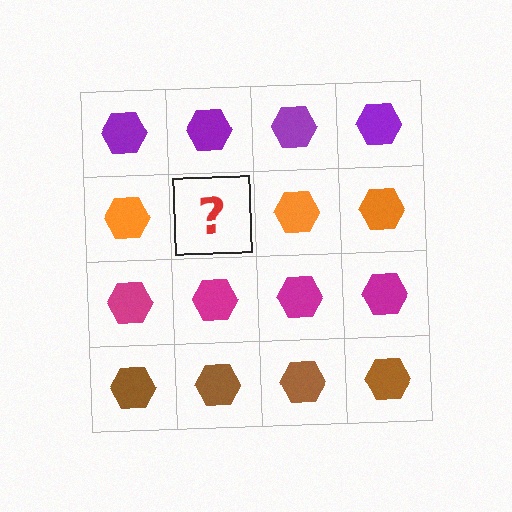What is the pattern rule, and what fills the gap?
The rule is that each row has a consistent color. The gap should be filled with an orange hexagon.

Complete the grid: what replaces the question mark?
The question mark should be replaced with an orange hexagon.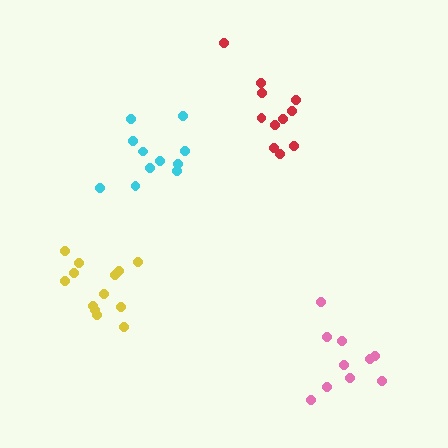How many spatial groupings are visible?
There are 4 spatial groupings.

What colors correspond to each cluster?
The clusters are colored: red, yellow, cyan, pink.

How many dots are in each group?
Group 1: 11 dots, Group 2: 13 dots, Group 3: 11 dots, Group 4: 10 dots (45 total).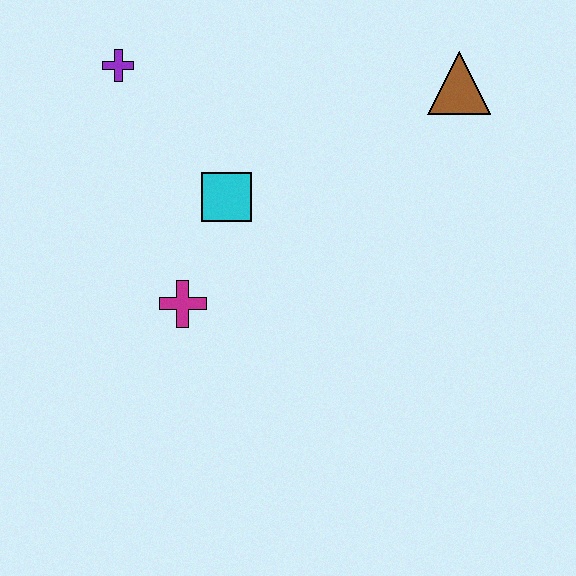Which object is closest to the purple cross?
The cyan square is closest to the purple cross.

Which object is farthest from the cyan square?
The brown triangle is farthest from the cyan square.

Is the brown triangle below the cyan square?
No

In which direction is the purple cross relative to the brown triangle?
The purple cross is to the left of the brown triangle.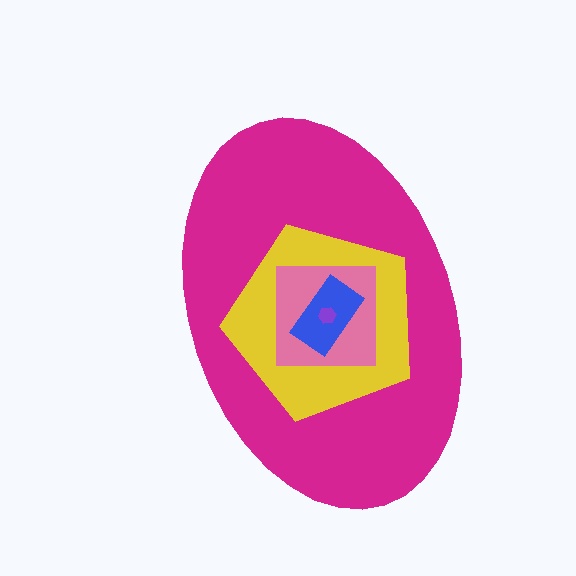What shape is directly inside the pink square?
The blue rectangle.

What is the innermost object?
The purple hexagon.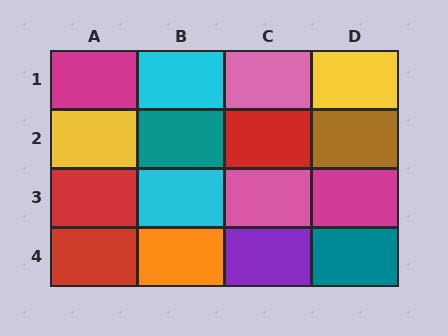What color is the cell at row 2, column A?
Yellow.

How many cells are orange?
1 cell is orange.